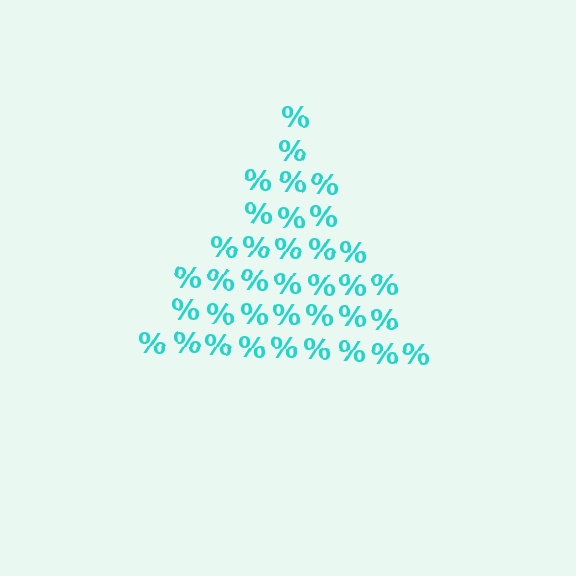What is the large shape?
The large shape is a triangle.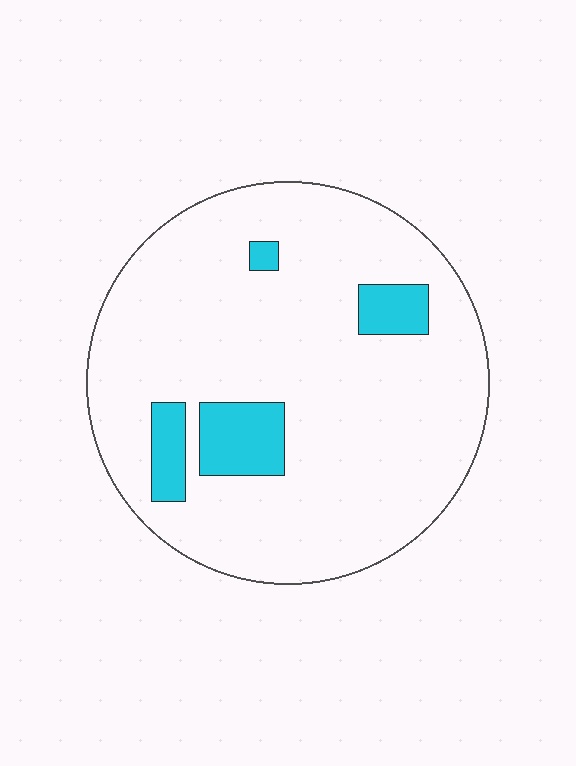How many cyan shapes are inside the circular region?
4.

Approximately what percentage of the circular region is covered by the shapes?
Approximately 10%.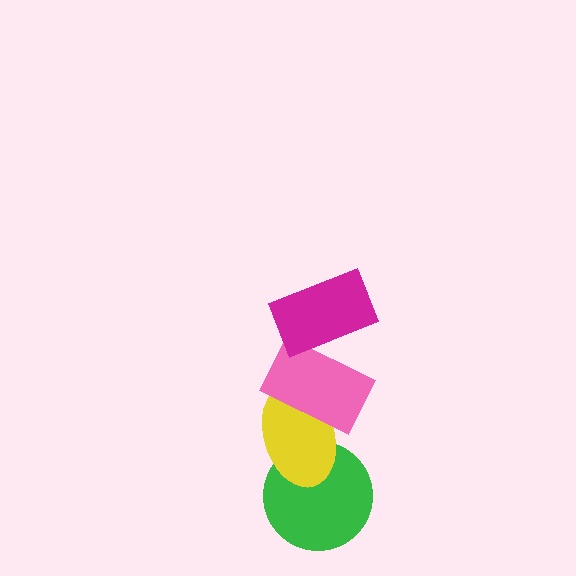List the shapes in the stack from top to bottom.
From top to bottom: the magenta rectangle, the pink rectangle, the yellow ellipse, the green circle.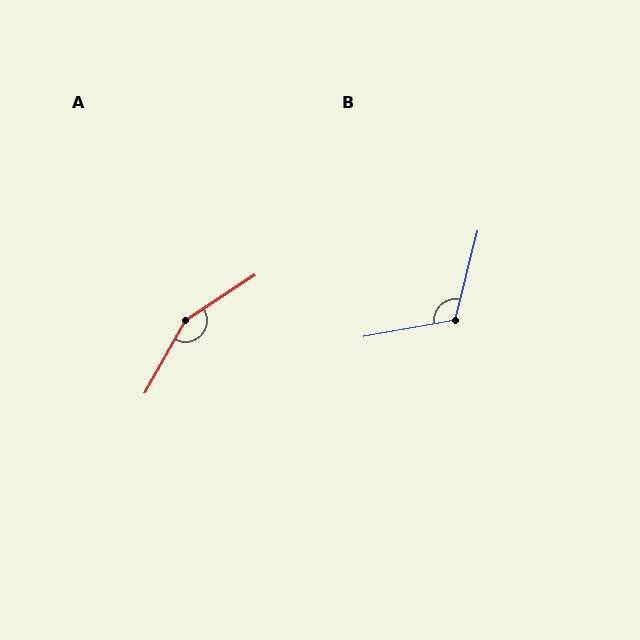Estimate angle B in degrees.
Approximately 114 degrees.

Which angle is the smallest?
B, at approximately 114 degrees.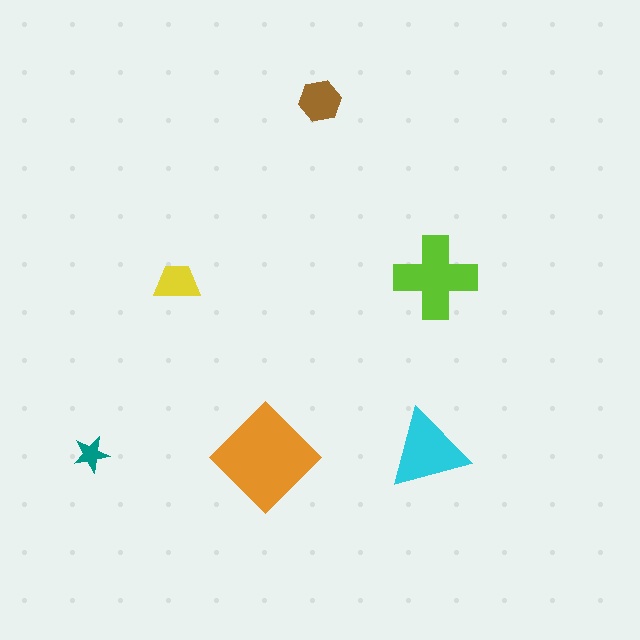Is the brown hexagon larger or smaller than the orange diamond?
Smaller.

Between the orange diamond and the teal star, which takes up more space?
The orange diamond.